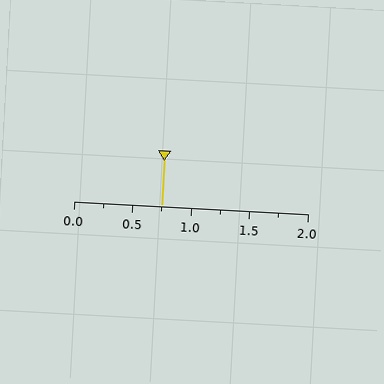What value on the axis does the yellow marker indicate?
The marker indicates approximately 0.75.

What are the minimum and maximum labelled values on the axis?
The axis runs from 0.0 to 2.0.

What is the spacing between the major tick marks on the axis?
The major ticks are spaced 0.5 apart.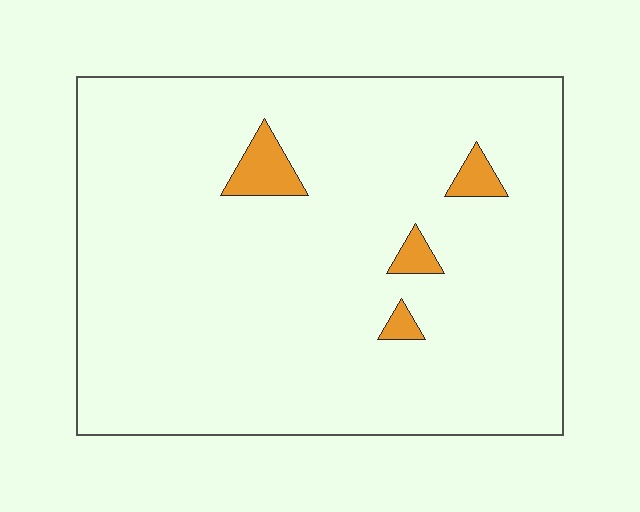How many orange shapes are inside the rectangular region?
4.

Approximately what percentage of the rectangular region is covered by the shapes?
Approximately 5%.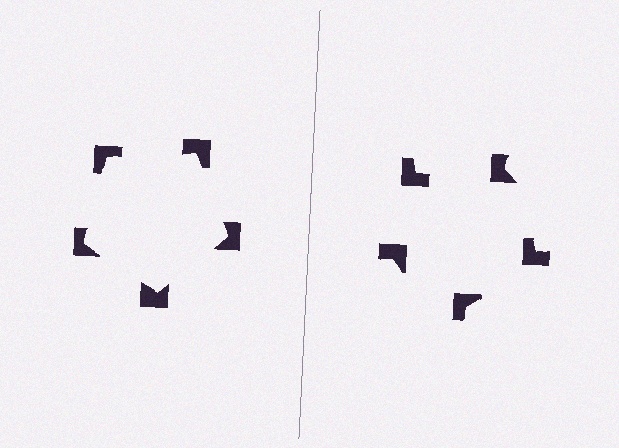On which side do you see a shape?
An illusory pentagon appears on the left side. On the right side the wedge cuts are rotated, so no coherent shape forms.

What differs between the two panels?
The notched squares are positioned identically on both sides; only the wedge orientations differ. On the left they align to a pentagon; on the right they are misaligned.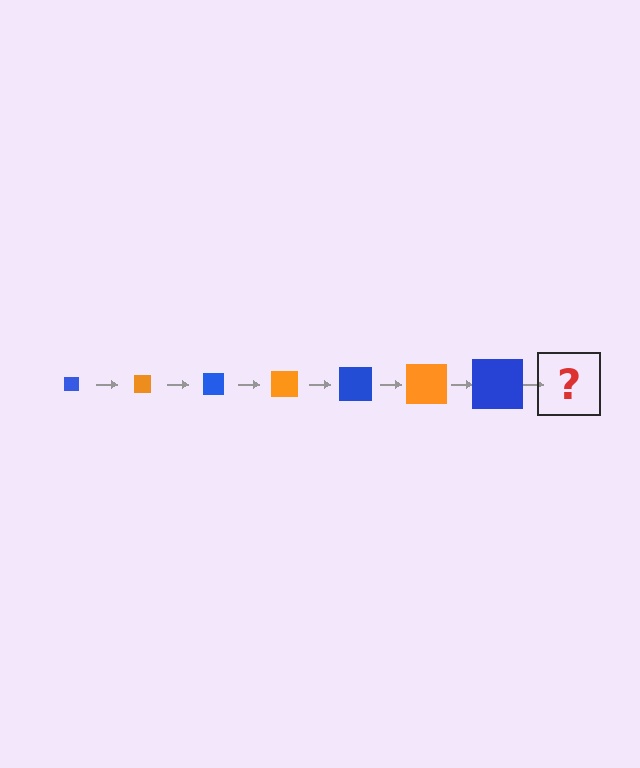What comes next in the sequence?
The next element should be an orange square, larger than the previous one.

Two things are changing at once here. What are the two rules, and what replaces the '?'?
The two rules are that the square grows larger each step and the color cycles through blue and orange. The '?' should be an orange square, larger than the previous one.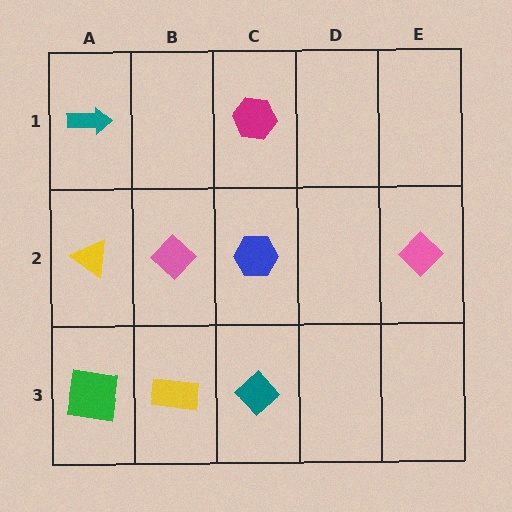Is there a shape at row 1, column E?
No, that cell is empty.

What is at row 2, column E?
A pink diamond.